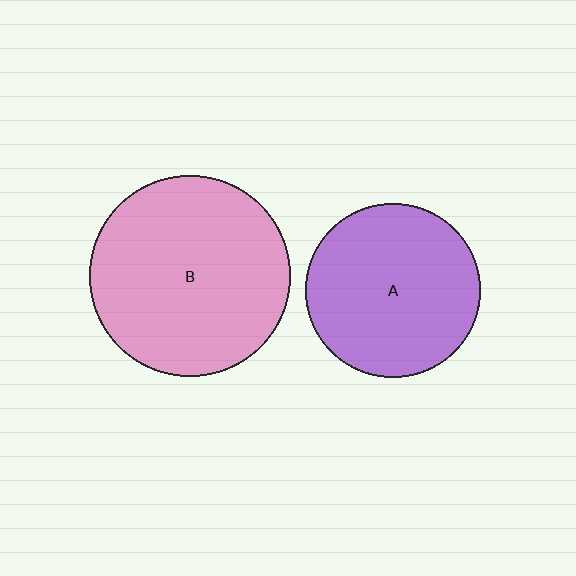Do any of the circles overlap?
No, none of the circles overlap.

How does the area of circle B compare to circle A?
Approximately 1.3 times.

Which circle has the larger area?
Circle B (pink).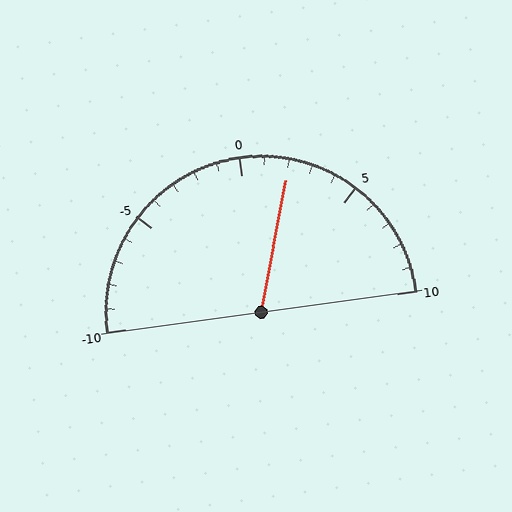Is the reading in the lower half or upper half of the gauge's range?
The reading is in the upper half of the range (-10 to 10).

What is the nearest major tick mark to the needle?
The nearest major tick mark is 0.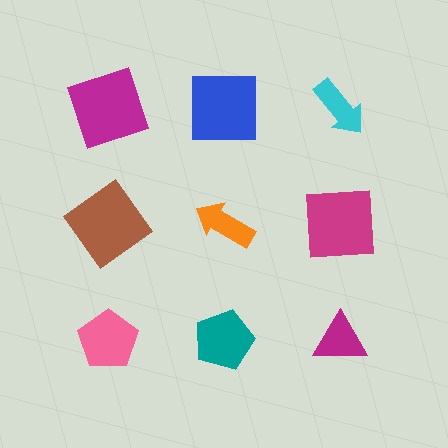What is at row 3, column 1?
A pink pentagon.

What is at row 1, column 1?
A magenta square.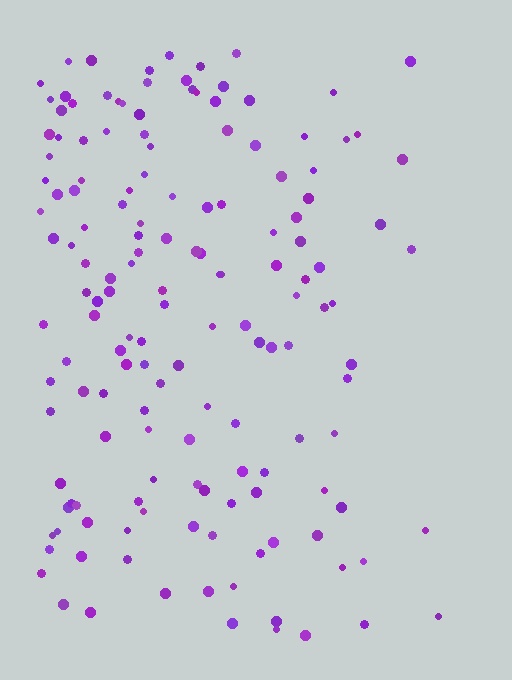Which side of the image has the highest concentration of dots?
The left.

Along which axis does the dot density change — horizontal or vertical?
Horizontal.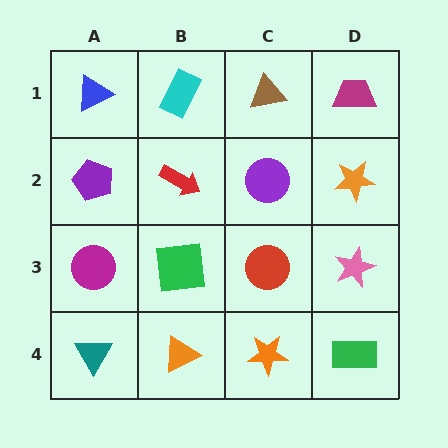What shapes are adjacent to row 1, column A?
A purple pentagon (row 2, column A), a cyan rectangle (row 1, column B).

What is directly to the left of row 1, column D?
A brown triangle.